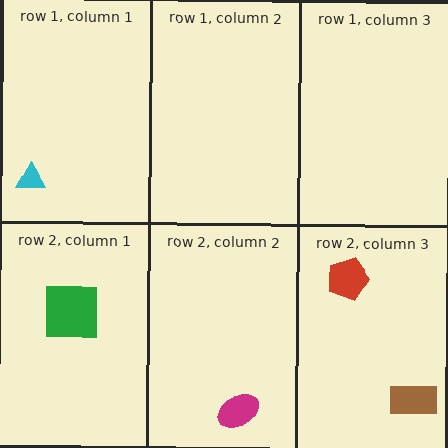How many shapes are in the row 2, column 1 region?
1.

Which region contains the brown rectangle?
The row 2, column 3 region.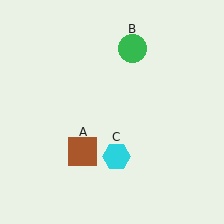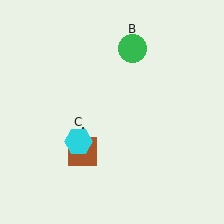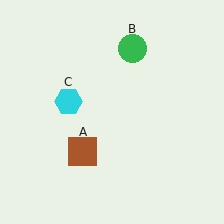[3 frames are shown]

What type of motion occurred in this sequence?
The cyan hexagon (object C) rotated clockwise around the center of the scene.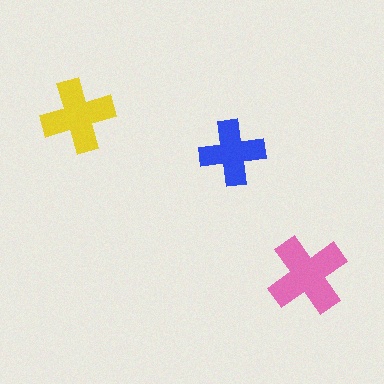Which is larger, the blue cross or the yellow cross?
The yellow one.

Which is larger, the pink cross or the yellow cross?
The pink one.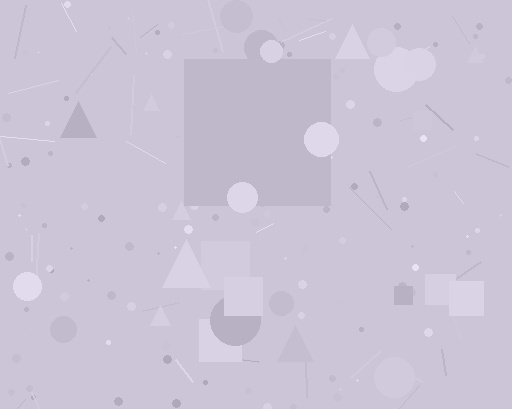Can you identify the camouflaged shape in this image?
The camouflaged shape is a square.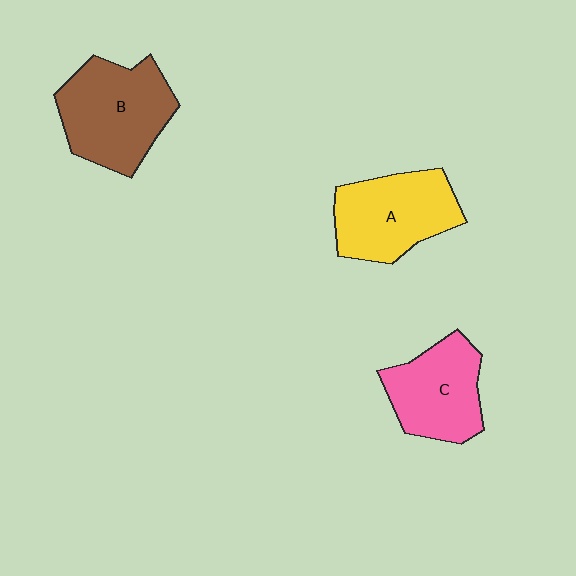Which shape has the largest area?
Shape B (brown).